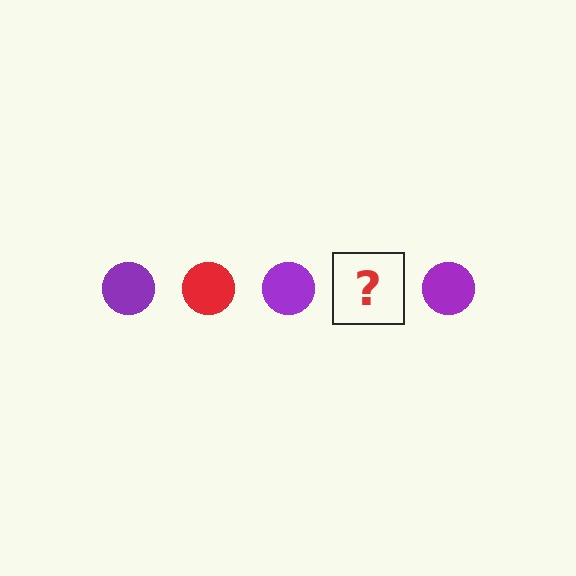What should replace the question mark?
The question mark should be replaced with a red circle.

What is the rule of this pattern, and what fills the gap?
The rule is that the pattern cycles through purple, red circles. The gap should be filled with a red circle.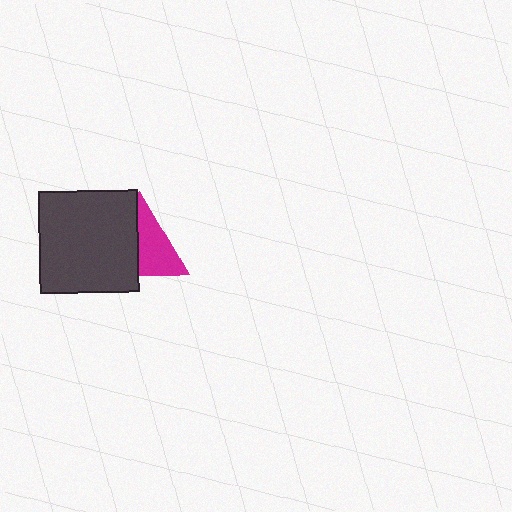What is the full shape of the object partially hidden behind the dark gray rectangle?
The partially hidden object is a magenta triangle.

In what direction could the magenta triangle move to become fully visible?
The magenta triangle could move right. That would shift it out from behind the dark gray rectangle entirely.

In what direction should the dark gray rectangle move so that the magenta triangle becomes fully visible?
The dark gray rectangle should move left. That is the shortest direction to clear the overlap and leave the magenta triangle fully visible.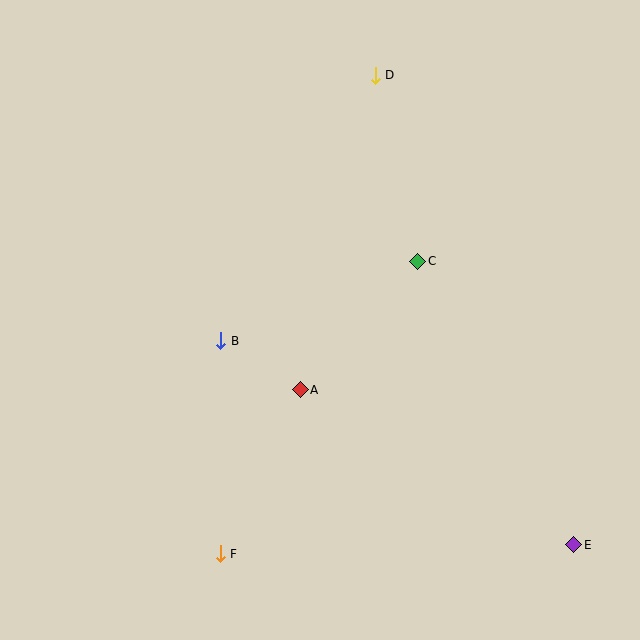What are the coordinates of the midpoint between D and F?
The midpoint between D and F is at (298, 315).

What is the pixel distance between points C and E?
The distance between C and E is 324 pixels.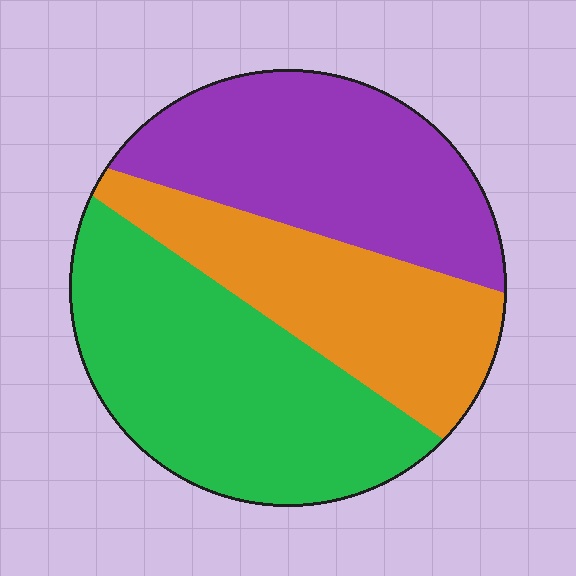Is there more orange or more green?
Green.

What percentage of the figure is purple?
Purple covers roughly 35% of the figure.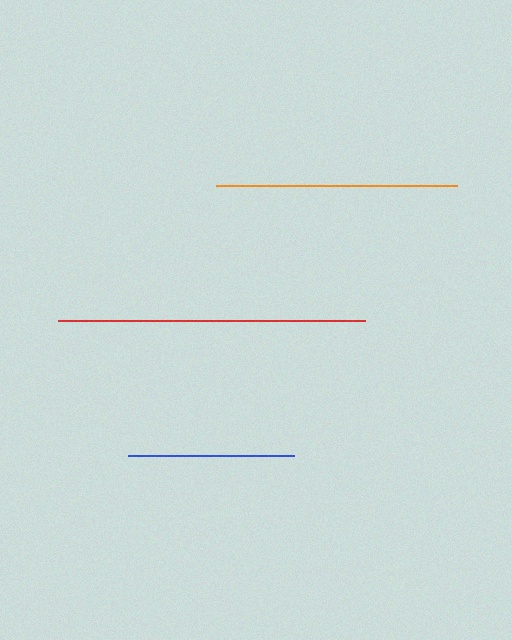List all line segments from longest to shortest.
From longest to shortest: red, orange, blue.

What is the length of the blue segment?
The blue segment is approximately 166 pixels long.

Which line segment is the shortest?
The blue line is the shortest at approximately 166 pixels.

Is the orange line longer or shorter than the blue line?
The orange line is longer than the blue line.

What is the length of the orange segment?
The orange segment is approximately 241 pixels long.